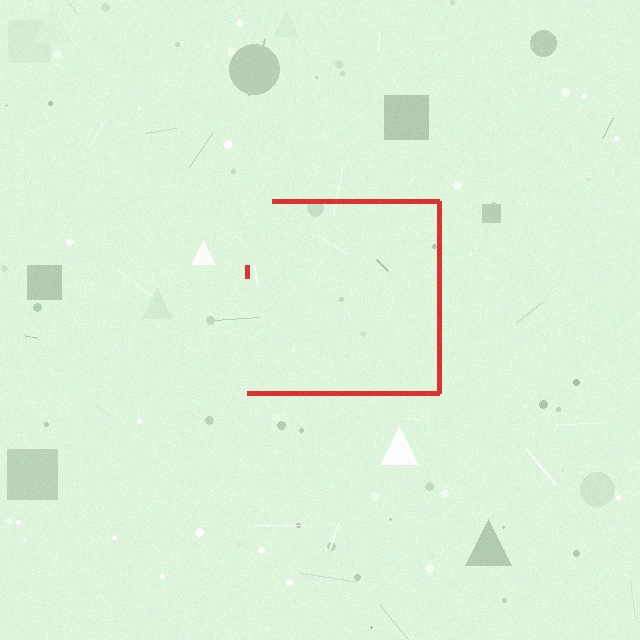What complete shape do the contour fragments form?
The contour fragments form a square.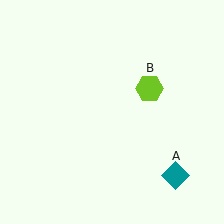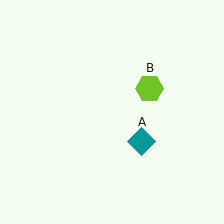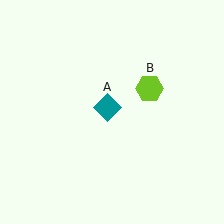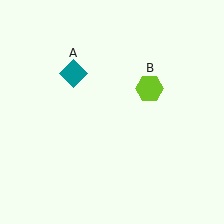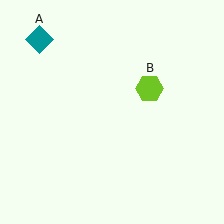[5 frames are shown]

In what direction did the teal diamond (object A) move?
The teal diamond (object A) moved up and to the left.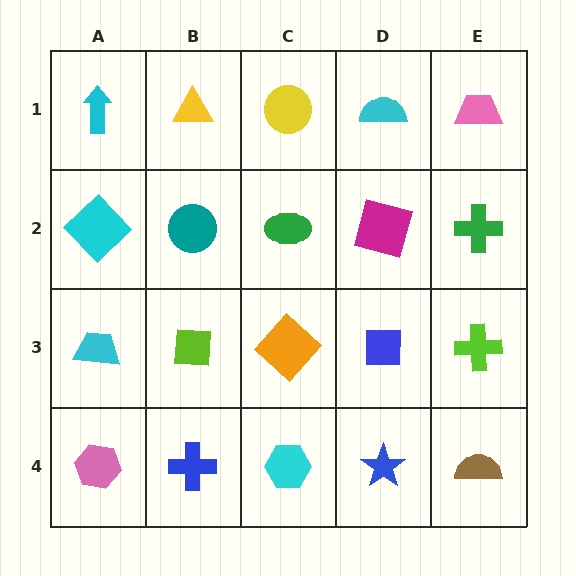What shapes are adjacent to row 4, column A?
A cyan trapezoid (row 3, column A), a blue cross (row 4, column B).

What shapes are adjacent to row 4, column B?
A lime square (row 3, column B), a pink hexagon (row 4, column A), a cyan hexagon (row 4, column C).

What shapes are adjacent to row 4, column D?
A blue square (row 3, column D), a cyan hexagon (row 4, column C), a brown semicircle (row 4, column E).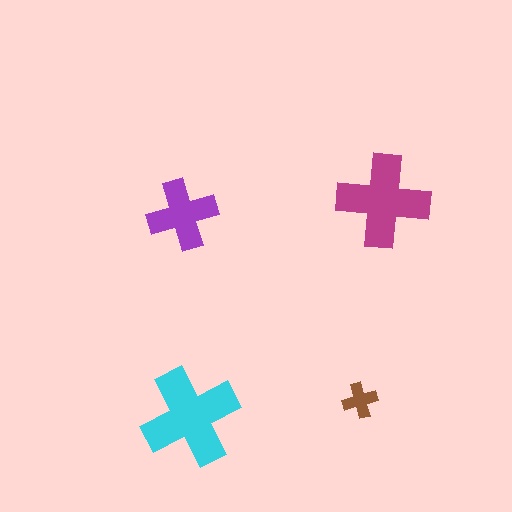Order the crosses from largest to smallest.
the cyan one, the magenta one, the purple one, the brown one.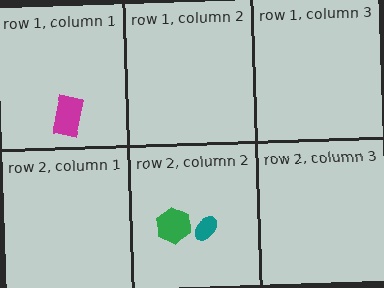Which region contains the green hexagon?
The row 2, column 2 region.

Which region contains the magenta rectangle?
The row 1, column 1 region.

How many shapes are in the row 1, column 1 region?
1.